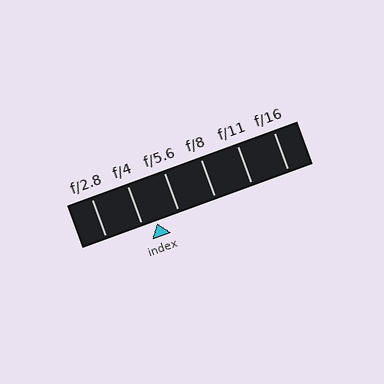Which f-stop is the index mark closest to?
The index mark is closest to f/4.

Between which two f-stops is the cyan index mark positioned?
The index mark is between f/4 and f/5.6.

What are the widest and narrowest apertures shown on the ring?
The widest aperture shown is f/2.8 and the narrowest is f/16.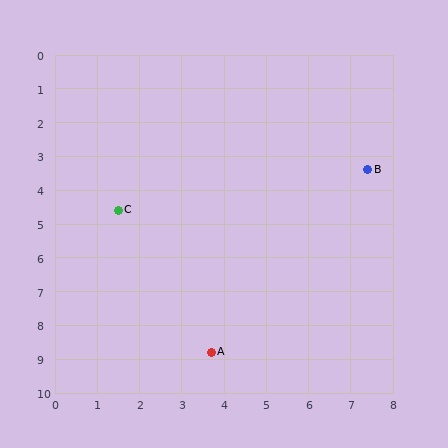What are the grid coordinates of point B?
Point B is at approximately (7.4, 3.4).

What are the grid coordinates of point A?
Point A is at approximately (3.7, 8.8).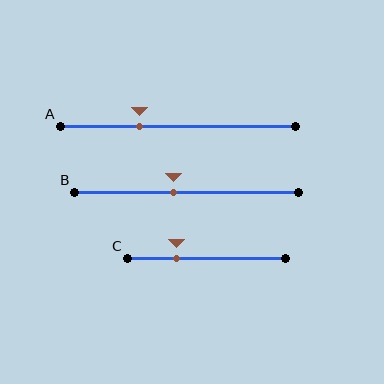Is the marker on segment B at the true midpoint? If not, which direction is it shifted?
No, the marker on segment B is shifted to the left by about 6% of the segment length.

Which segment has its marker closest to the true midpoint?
Segment B has its marker closest to the true midpoint.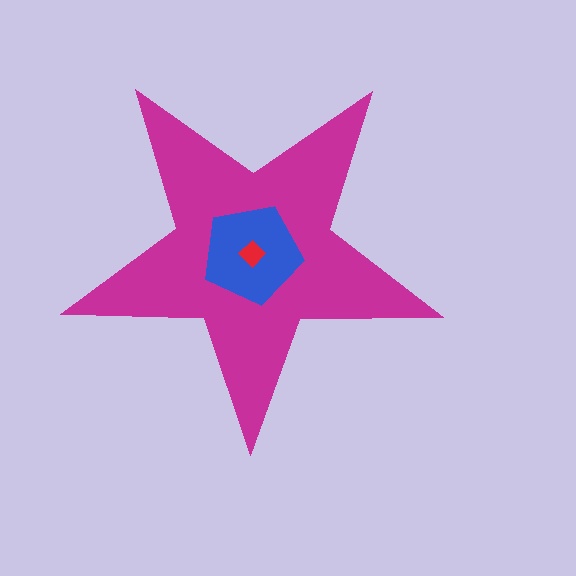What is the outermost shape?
The magenta star.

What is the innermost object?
The red diamond.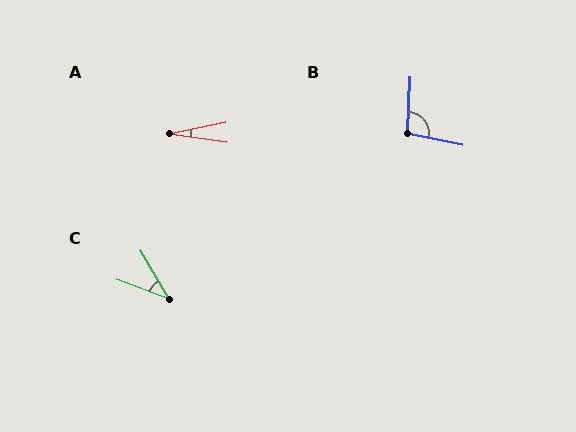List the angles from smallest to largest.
A (19°), C (39°), B (100°).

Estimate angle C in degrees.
Approximately 39 degrees.